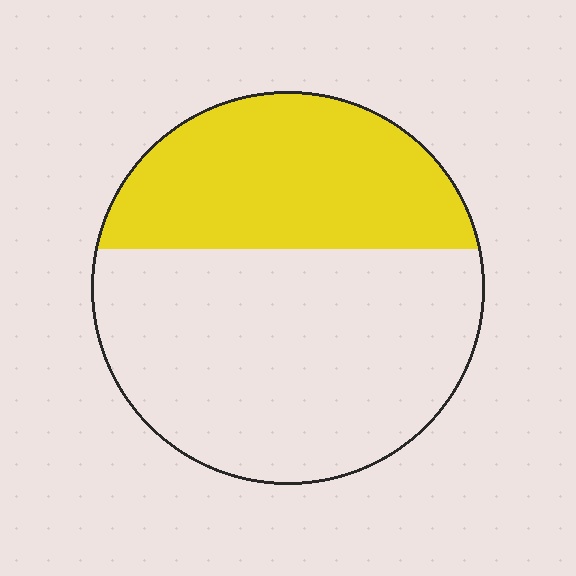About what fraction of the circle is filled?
About three eighths (3/8).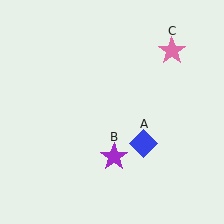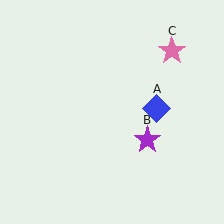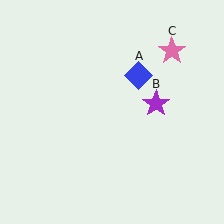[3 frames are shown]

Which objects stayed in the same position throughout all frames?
Pink star (object C) remained stationary.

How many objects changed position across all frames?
2 objects changed position: blue diamond (object A), purple star (object B).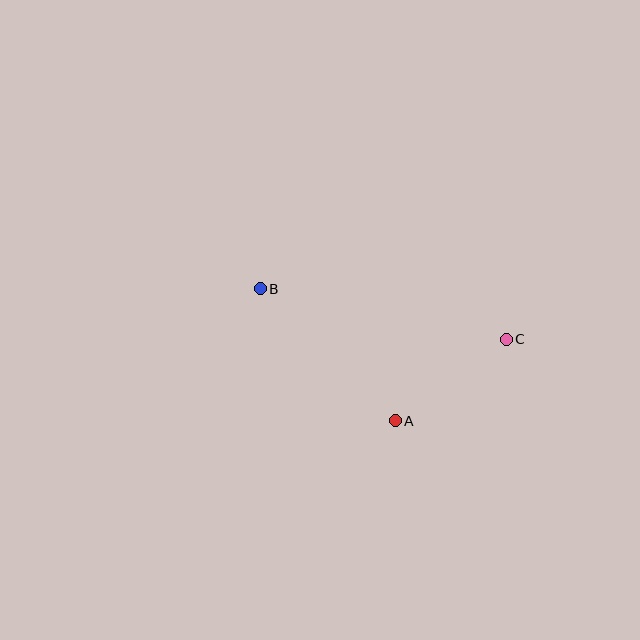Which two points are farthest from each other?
Points B and C are farthest from each other.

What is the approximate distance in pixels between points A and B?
The distance between A and B is approximately 189 pixels.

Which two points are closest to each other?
Points A and C are closest to each other.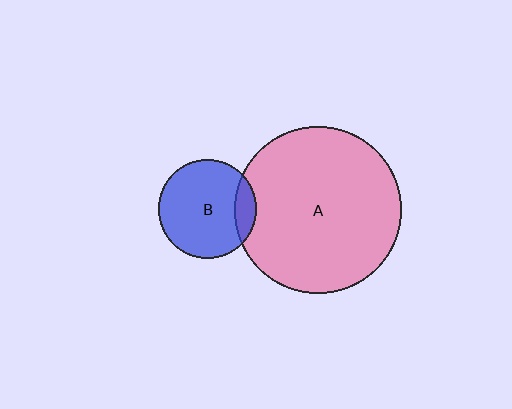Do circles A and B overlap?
Yes.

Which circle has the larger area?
Circle A (pink).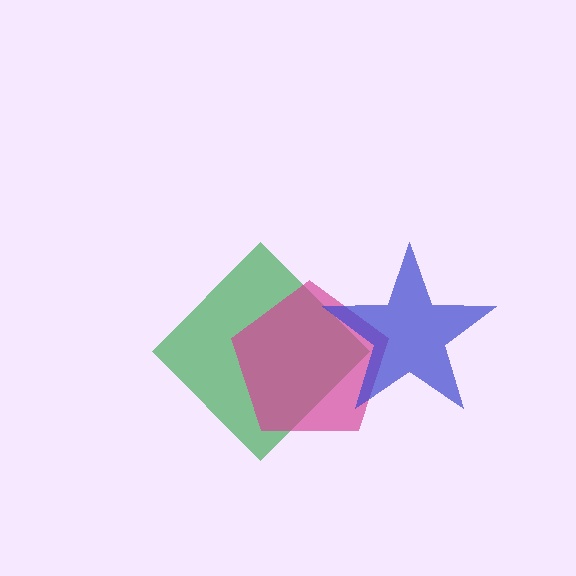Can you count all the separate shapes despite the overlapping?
Yes, there are 3 separate shapes.